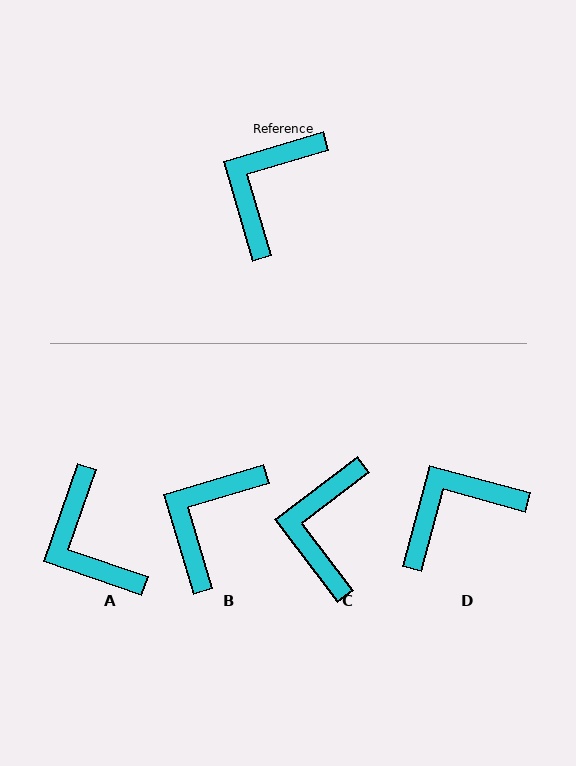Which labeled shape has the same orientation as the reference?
B.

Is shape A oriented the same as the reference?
No, it is off by about 54 degrees.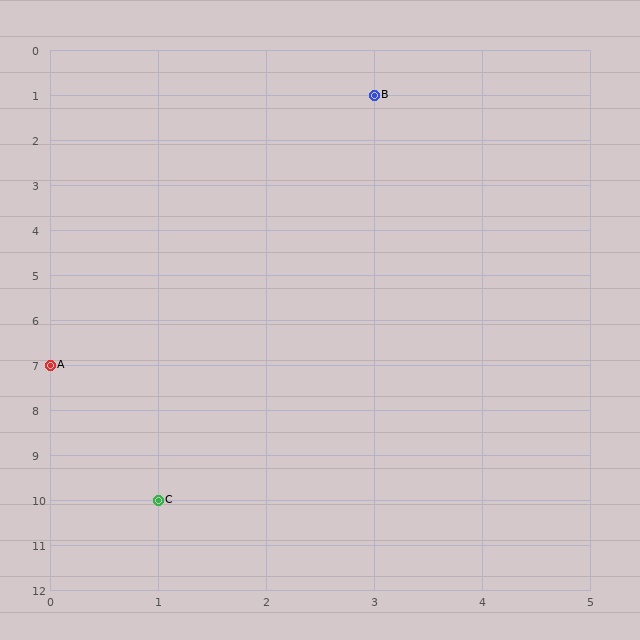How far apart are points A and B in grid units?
Points A and B are 3 columns and 6 rows apart (about 6.7 grid units diagonally).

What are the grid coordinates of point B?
Point B is at grid coordinates (3, 1).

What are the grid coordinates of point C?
Point C is at grid coordinates (1, 10).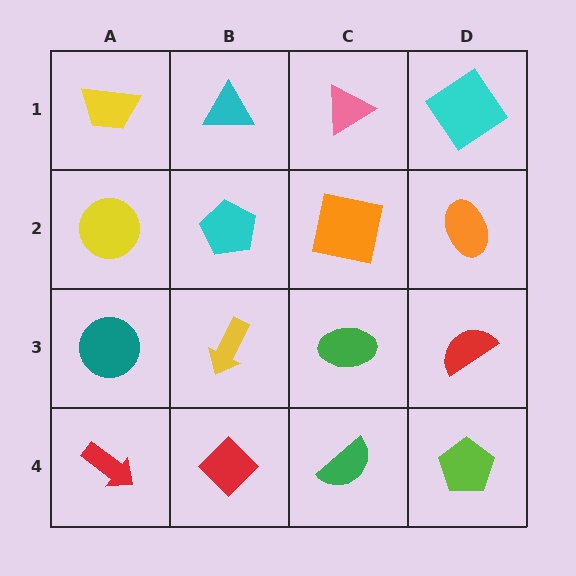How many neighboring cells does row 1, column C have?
3.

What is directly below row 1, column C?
An orange square.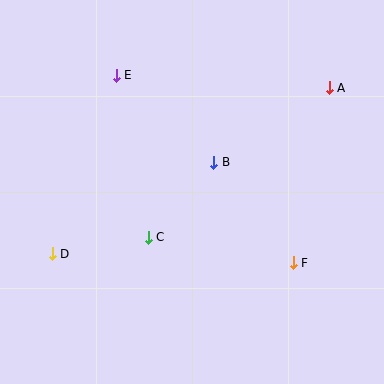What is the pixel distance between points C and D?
The distance between C and D is 98 pixels.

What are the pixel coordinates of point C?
Point C is at (148, 237).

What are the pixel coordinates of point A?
Point A is at (329, 88).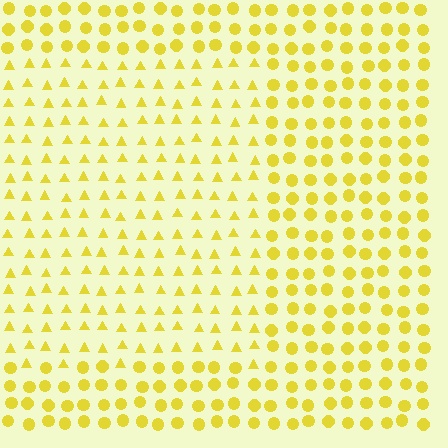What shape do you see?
I see a rectangle.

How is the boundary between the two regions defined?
The boundary is defined by a change in element shape: triangles inside vs. circles outside. All elements share the same color and spacing.